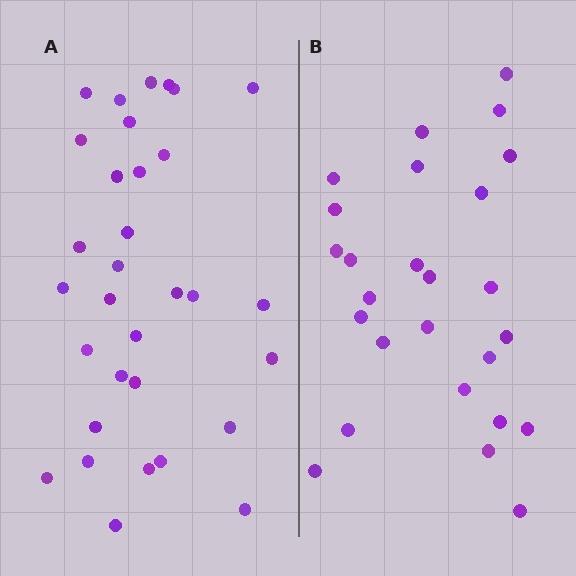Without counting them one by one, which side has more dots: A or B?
Region A (the left region) has more dots.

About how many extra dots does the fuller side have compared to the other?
Region A has about 6 more dots than region B.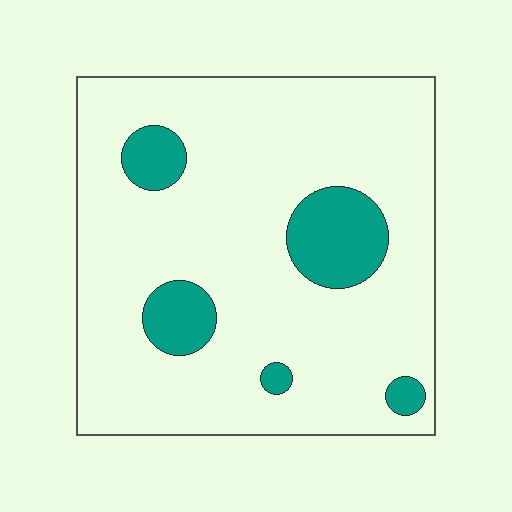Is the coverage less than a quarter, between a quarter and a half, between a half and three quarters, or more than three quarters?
Less than a quarter.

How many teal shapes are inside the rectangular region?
5.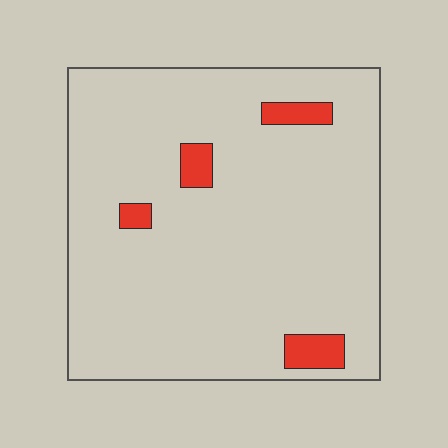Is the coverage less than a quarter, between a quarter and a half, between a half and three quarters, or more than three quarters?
Less than a quarter.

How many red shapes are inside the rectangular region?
4.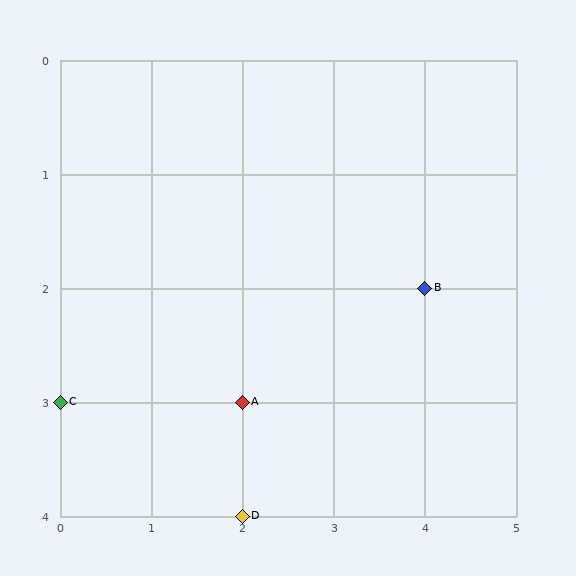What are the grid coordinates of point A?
Point A is at grid coordinates (2, 3).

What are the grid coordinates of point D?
Point D is at grid coordinates (2, 4).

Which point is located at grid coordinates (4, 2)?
Point B is at (4, 2).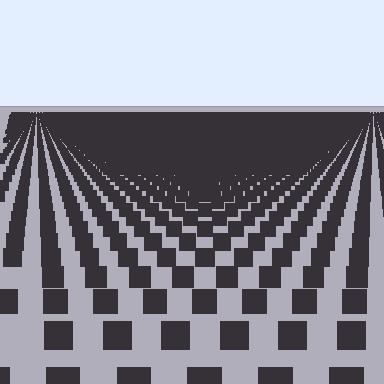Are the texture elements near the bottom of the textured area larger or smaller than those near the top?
Larger. Near the bottom, elements are closer to the viewer and appear at a bigger on-screen size.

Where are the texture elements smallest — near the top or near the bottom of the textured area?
Near the top.